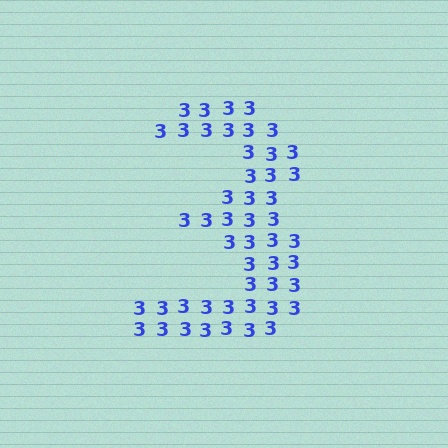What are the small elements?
The small elements are digit 3's.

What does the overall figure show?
The overall figure shows the digit 3.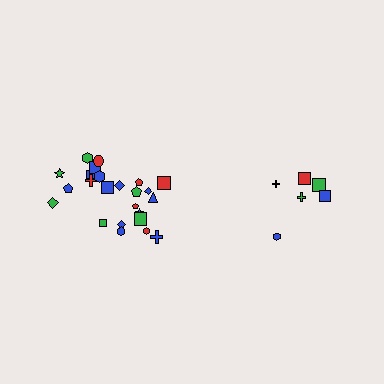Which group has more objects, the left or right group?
The left group.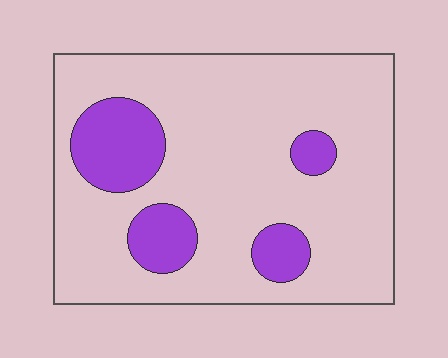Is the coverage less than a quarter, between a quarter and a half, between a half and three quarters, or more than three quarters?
Less than a quarter.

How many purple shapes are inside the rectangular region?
4.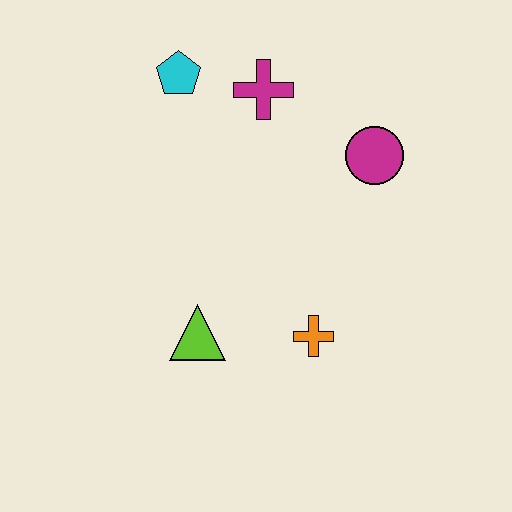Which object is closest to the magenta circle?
The magenta cross is closest to the magenta circle.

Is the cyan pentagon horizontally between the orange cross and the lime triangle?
No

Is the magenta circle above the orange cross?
Yes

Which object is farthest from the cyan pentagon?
The orange cross is farthest from the cyan pentagon.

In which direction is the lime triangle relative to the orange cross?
The lime triangle is to the left of the orange cross.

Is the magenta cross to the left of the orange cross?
Yes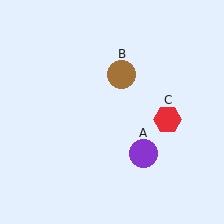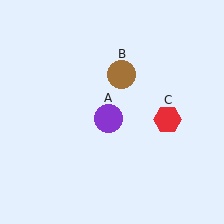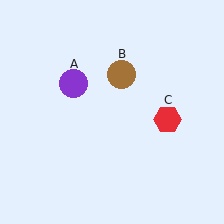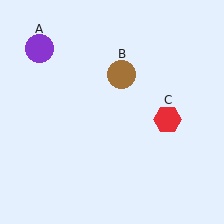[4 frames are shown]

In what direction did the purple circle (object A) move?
The purple circle (object A) moved up and to the left.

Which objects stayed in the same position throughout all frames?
Brown circle (object B) and red hexagon (object C) remained stationary.